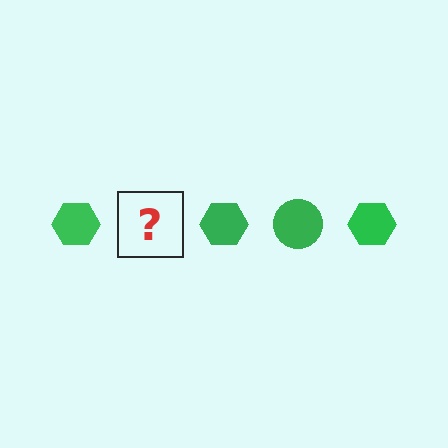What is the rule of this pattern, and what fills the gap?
The rule is that the pattern cycles through hexagon, circle shapes in green. The gap should be filled with a green circle.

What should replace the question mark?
The question mark should be replaced with a green circle.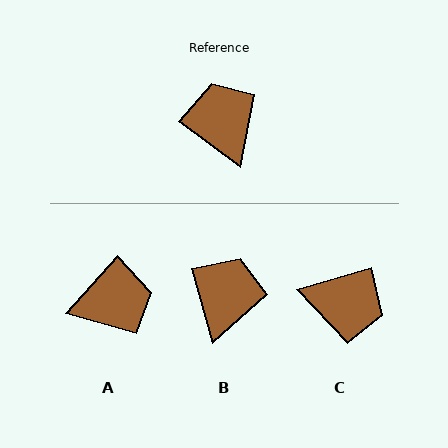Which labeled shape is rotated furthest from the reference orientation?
C, about 127 degrees away.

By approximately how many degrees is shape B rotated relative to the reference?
Approximately 38 degrees clockwise.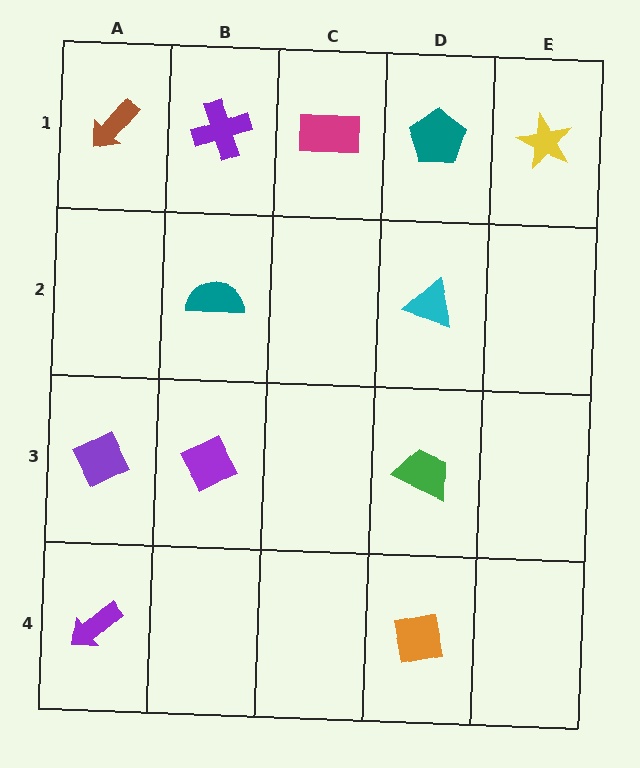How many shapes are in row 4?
2 shapes.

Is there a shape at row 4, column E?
No, that cell is empty.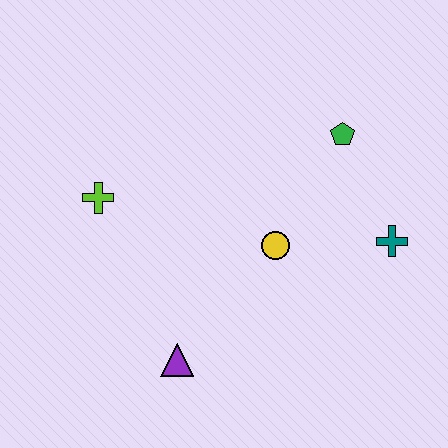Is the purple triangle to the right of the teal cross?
No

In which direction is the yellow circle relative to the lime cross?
The yellow circle is to the right of the lime cross.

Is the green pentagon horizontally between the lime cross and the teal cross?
Yes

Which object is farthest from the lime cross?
The teal cross is farthest from the lime cross.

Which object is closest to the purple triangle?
The yellow circle is closest to the purple triangle.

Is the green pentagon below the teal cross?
No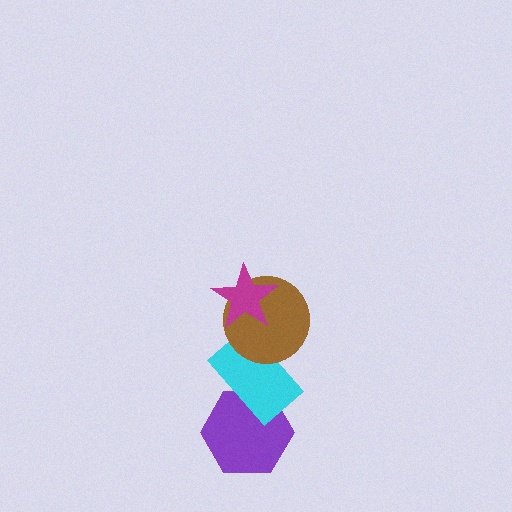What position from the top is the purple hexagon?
The purple hexagon is 4th from the top.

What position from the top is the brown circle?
The brown circle is 2nd from the top.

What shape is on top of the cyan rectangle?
The brown circle is on top of the cyan rectangle.